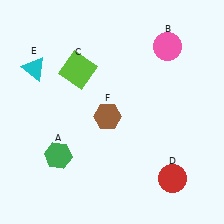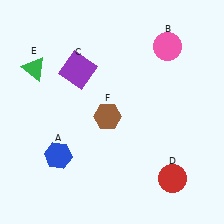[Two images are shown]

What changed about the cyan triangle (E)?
In Image 1, E is cyan. In Image 2, it changed to green.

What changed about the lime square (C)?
In Image 1, C is lime. In Image 2, it changed to purple.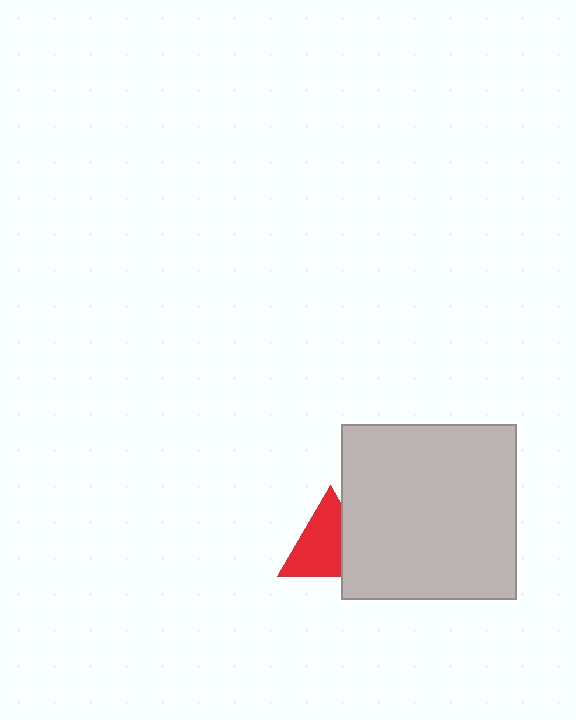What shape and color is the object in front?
The object in front is a light gray square.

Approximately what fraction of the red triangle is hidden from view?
Roughly 31% of the red triangle is hidden behind the light gray square.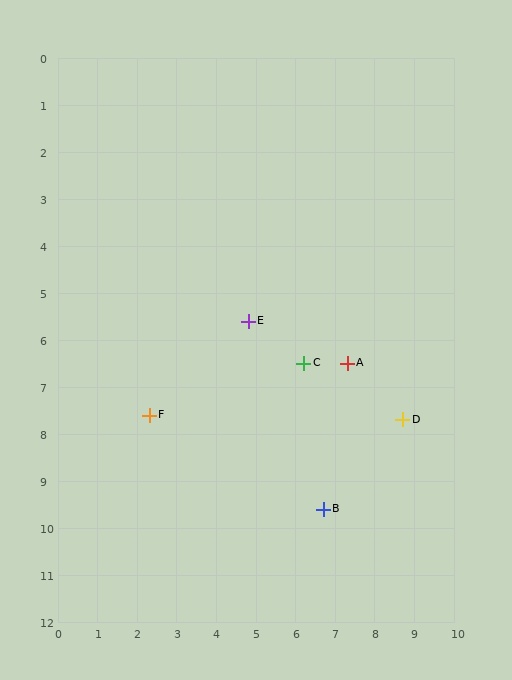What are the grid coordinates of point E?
Point E is at approximately (4.8, 5.6).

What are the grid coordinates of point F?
Point F is at approximately (2.3, 7.6).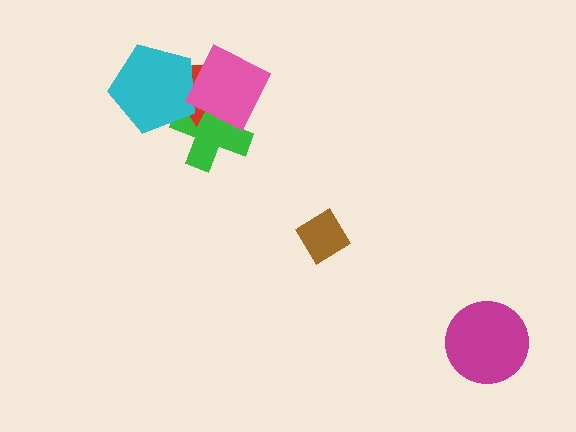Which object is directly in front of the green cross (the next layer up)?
The red triangle is directly in front of the green cross.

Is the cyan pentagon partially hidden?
Yes, it is partially covered by another shape.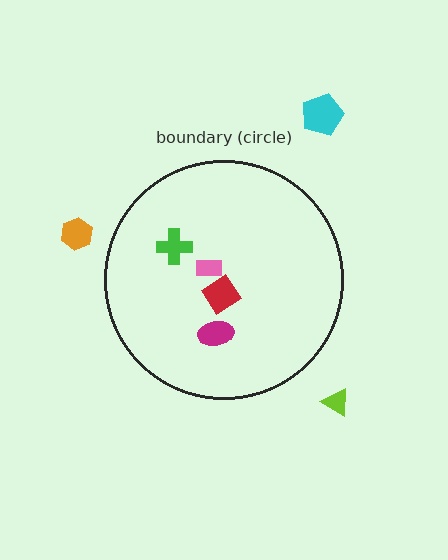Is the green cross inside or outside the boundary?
Inside.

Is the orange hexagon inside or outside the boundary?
Outside.